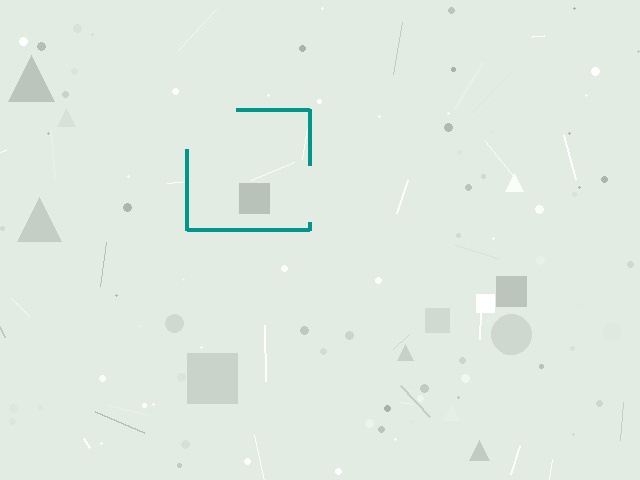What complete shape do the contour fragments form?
The contour fragments form a square.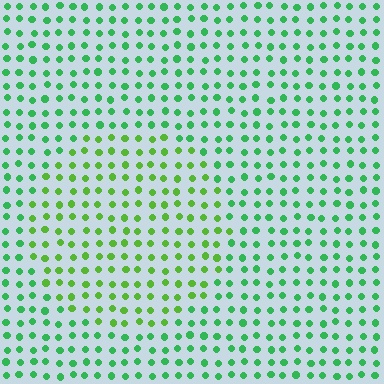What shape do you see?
I see a circle.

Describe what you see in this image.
The image is filled with small green elements in a uniform arrangement. A circle-shaped region is visible where the elements are tinted to a slightly different hue, forming a subtle color boundary.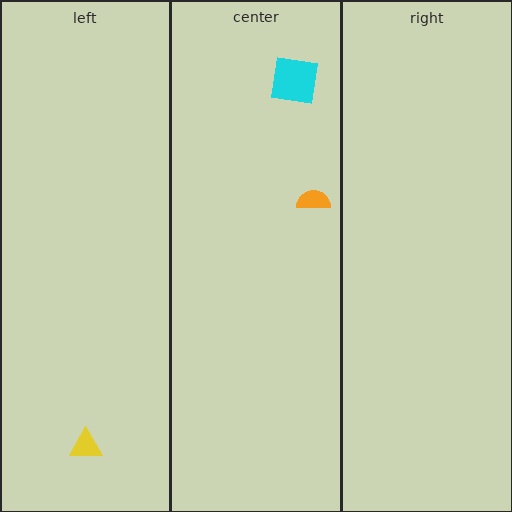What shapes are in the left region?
The yellow triangle.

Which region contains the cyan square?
The center region.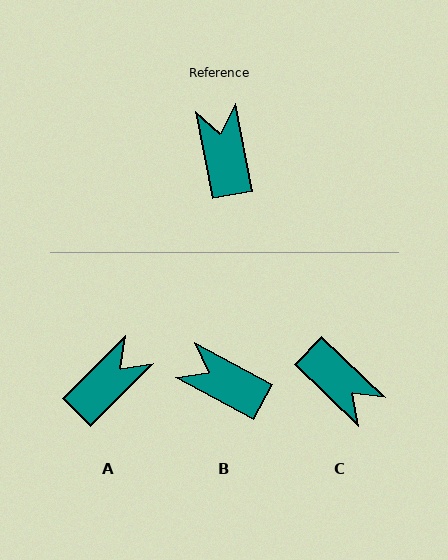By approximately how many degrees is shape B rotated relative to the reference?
Approximately 51 degrees counter-clockwise.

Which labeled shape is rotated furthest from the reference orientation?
C, about 145 degrees away.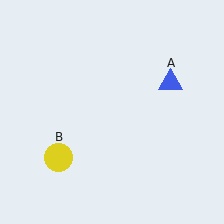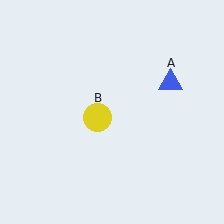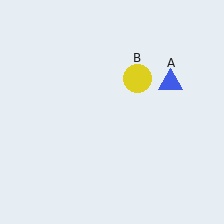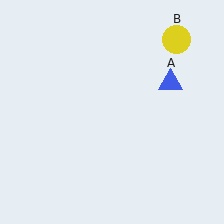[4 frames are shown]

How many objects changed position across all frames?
1 object changed position: yellow circle (object B).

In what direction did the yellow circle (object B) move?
The yellow circle (object B) moved up and to the right.